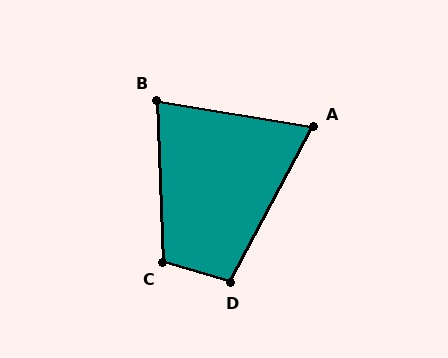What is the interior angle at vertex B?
Approximately 79 degrees (acute).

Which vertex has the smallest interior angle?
A, at approximately 71 degrees.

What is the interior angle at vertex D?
Approximately 101 degrees (obtuse).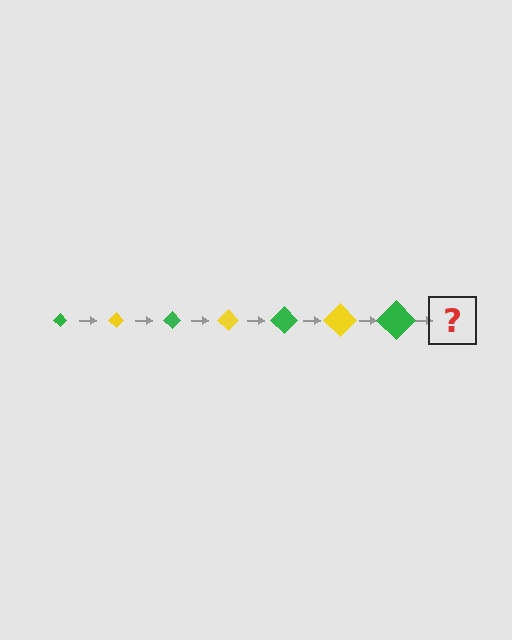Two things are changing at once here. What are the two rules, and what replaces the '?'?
The two rules are that the diamond grows larger each step and the color cycles through green and yellow. The '?' should be a yellow diamond, larger than the previous one.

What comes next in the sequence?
The next element should be a yellow diamond, larger than the previous one.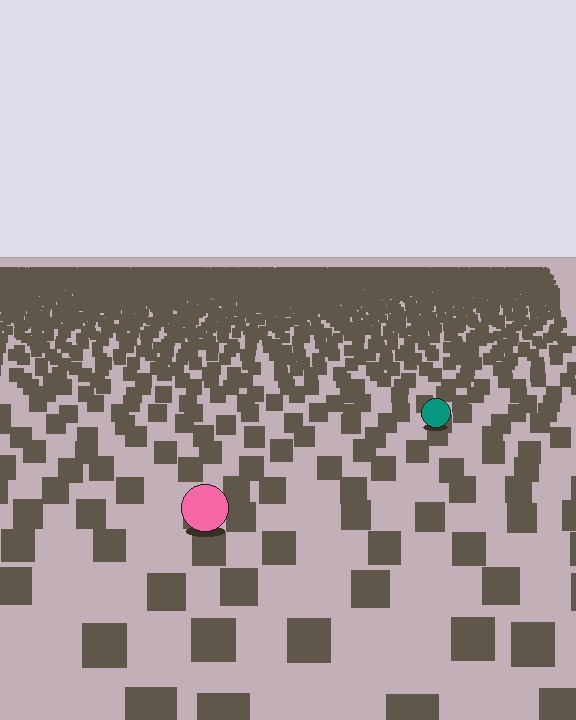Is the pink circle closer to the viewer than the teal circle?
Yes. The pink circle is closer — you can tell from the texture gradient: the ground texture is coarser near it.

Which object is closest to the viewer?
The pink circle is closest. The texture marks near it are larger and more spread out.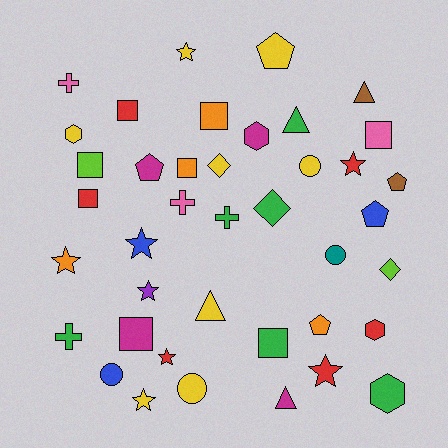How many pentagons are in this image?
There are 5 pentagons.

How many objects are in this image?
There are 40 objects.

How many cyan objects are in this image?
There are no cyan objects.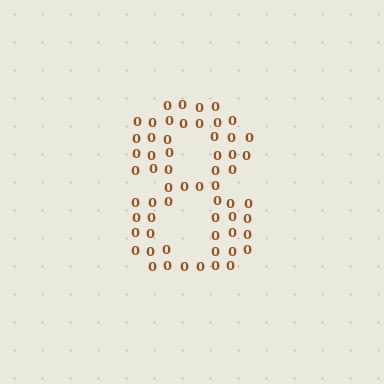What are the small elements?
The small elements are digit 0's.